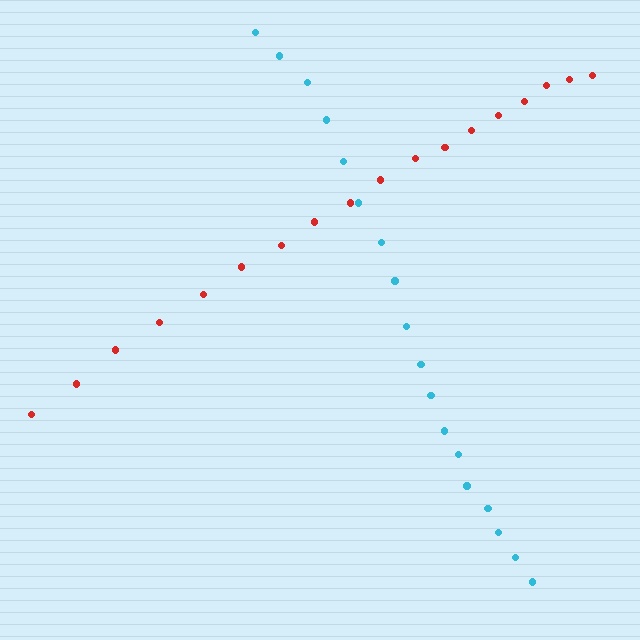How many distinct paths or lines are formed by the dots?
There are 2 distinct paths.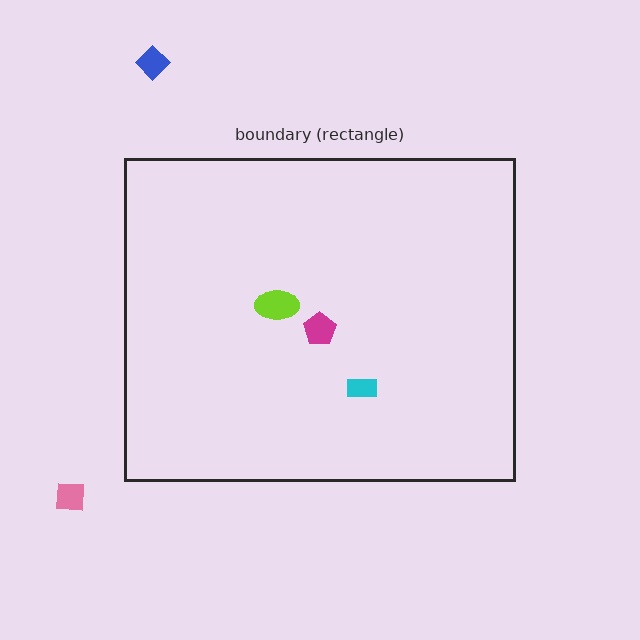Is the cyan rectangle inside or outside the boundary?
Inside.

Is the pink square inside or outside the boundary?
Outside.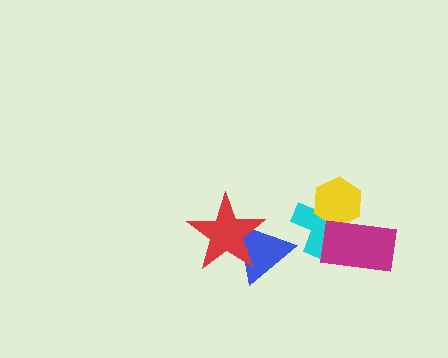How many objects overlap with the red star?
1 object overlaps with the red star.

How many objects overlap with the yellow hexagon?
2 objects overlap with the yellow hexagon.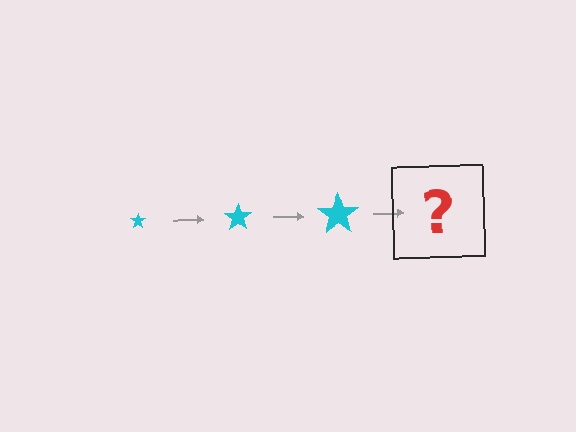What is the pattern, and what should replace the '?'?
The pattern is that the star gets progressively larger each step. The '?' should be a cyan star, larger than the previous one.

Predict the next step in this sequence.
The next step is a cyan star, larger than the previous one.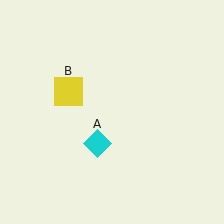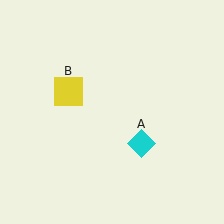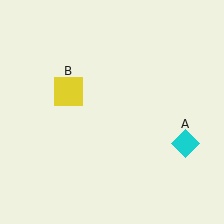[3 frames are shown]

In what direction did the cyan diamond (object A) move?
The cyan diamond (object A) moved right.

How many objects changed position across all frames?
1 object changed position: cyan diamond (object A).